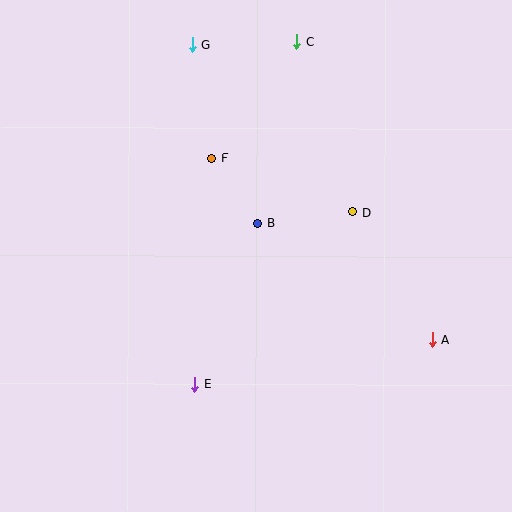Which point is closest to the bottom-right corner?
Point A is closest to the bottom-right corner.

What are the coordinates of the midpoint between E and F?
The midpoint between E and F is at (204, 271).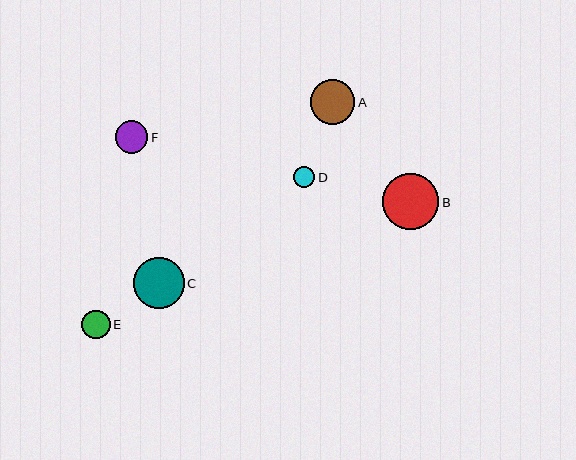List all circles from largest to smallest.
From largest to smallest: B, C, A, F, E, D.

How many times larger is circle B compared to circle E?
Circle B is approximately 1.9 times the size of circle E.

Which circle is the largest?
Circle B is the largest with a size of approximately 56 pixels.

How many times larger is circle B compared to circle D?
Circle B is approximately 2.7 times the size of circle D.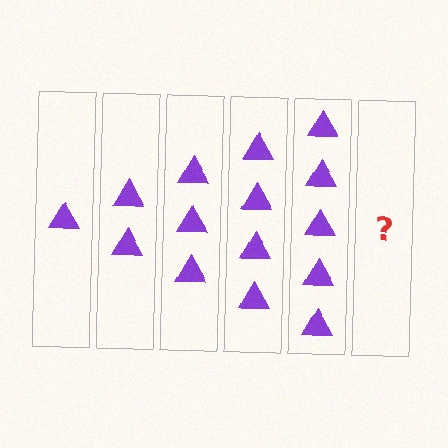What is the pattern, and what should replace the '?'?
The pattern is that each step adds one more triangle. The '?' should be 6 triangles.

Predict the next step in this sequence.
The next step is 6 triangles.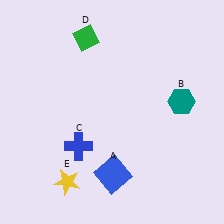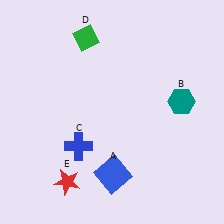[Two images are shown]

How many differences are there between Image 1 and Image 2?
There is 1 difference between the two images.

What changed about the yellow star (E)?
In Image 1, E is yellow. In Image 2, it changed to red.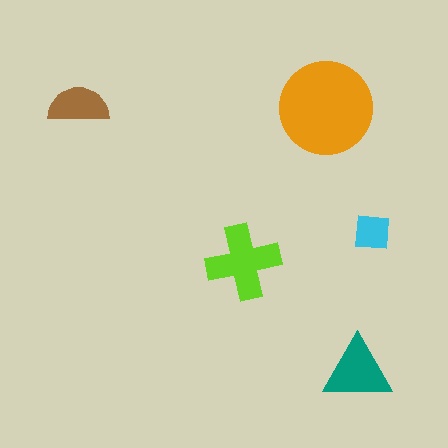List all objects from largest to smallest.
The orange circle, the lime cross, the teal triangle, the brown semicircle, the cyan square.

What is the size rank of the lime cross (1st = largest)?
2nd.